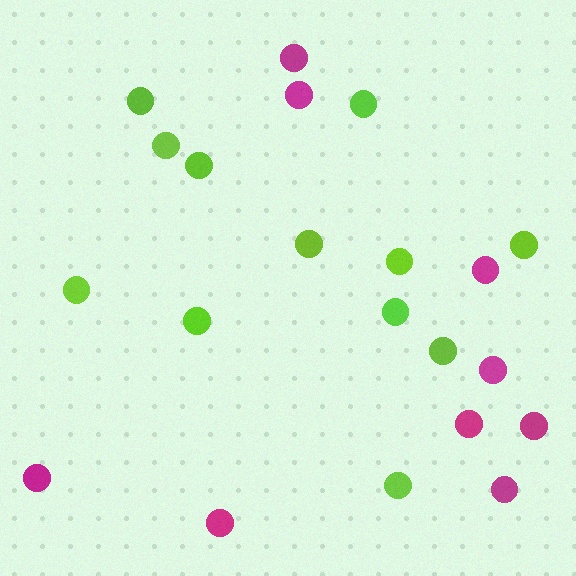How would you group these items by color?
There are 2 groups: one group of lime circles (12) and one group of magenta circles (9).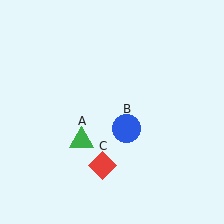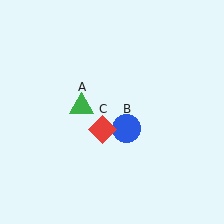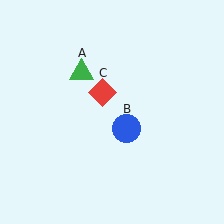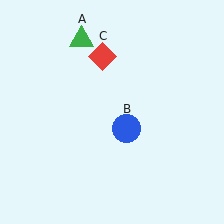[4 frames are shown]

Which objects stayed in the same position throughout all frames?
Blue circle (object B) remained stationary.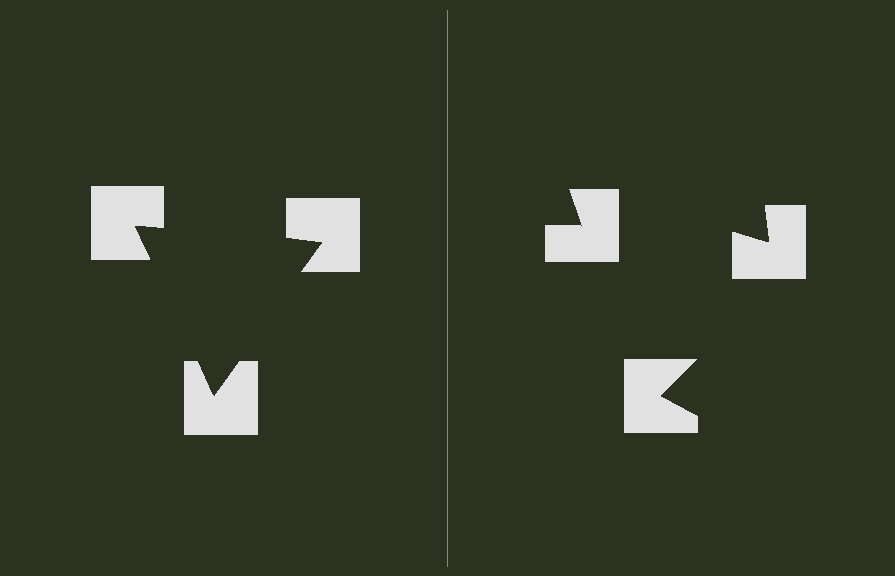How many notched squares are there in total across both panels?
6 — 3 on each side.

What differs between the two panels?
The notched squares are positioned identically on both sides; only the wedge orientations differ. On the left they align to a triangle; on the right they are misaligned.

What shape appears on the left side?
An illusory triangle.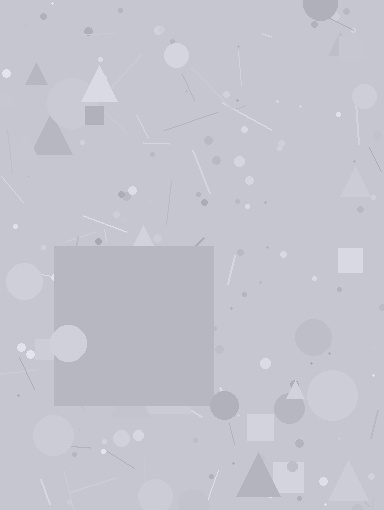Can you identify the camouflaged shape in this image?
The camouflaged shape is a square.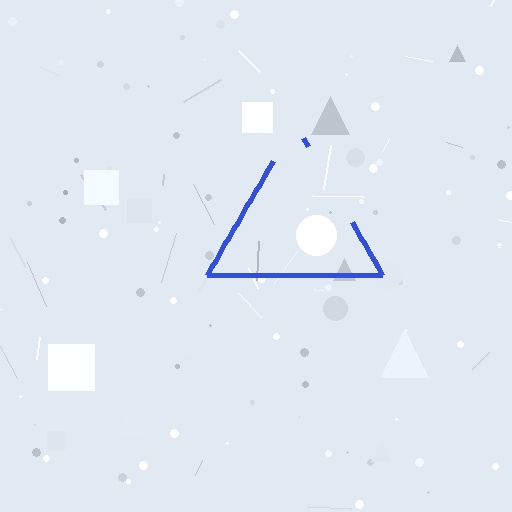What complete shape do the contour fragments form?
The contour fragments form a triangle.